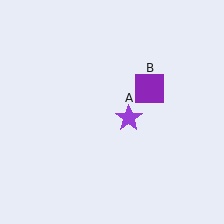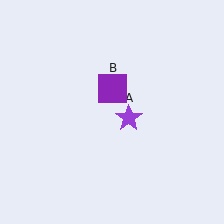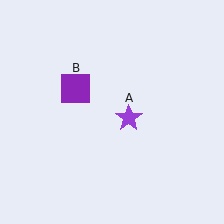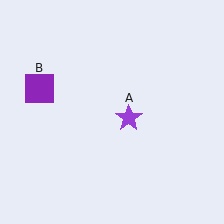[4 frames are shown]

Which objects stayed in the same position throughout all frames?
Purple star (object A) remained stationary.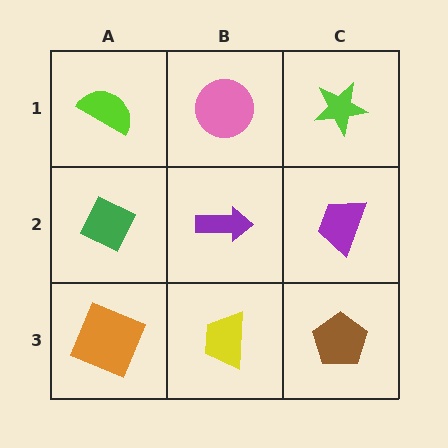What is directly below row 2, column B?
A yellow trapezoid.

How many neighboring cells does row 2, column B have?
4.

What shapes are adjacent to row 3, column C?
A purple trapezoid (row 2, column C), a yellow trapezoid (row 3, column B).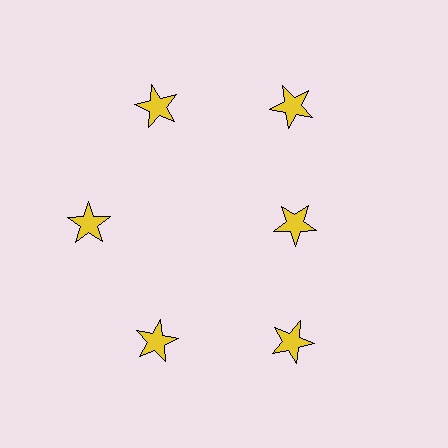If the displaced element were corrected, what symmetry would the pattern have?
It would have 6-fold rotational symmetry — the pattern would map onto itself every 60 degrees.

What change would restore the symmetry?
The symmetry would be restored by moving it outward, back onto the ring so that all 6 stars sit at equal angles and equal distance from the center.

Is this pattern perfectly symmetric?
No. The 6 yellow stars are arranged in a ring, but one element near the 3 o'clock position is pulled inward toward the center, breaking the 6-fold rotational symmetry.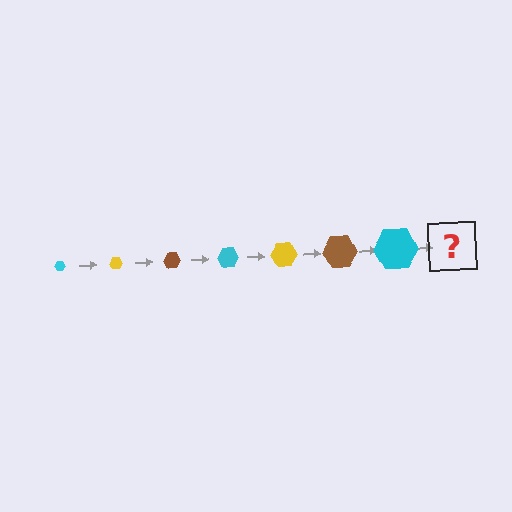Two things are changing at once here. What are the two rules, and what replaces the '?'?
The two rules are that the hexagon grows larger each step and the color cycles through cyan, yellow, and brown. The '?' should be a yellow hexagon, larger than the previous one.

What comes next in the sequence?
The next element should be a yellow hexagon, larger than the previous one.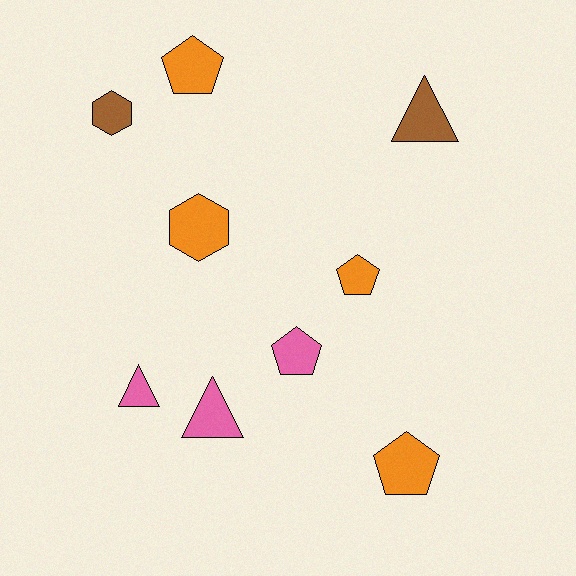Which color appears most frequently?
Orange, with 4 objects.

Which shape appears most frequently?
Pentagon, with 4 objects.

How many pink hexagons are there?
There are no pink hexagons.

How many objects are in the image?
There are 9 objects.